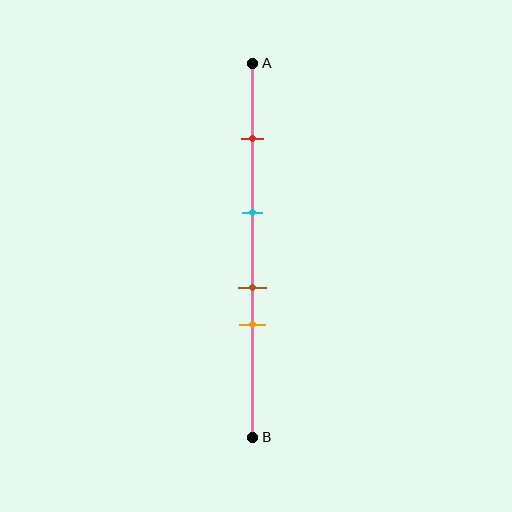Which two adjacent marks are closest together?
The brown and orange marks are the closest adjacent pair.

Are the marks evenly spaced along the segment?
No, the marks are not evenly spaced.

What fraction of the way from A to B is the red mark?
The red mark is approximately 20% (0.2) of the way from A to B.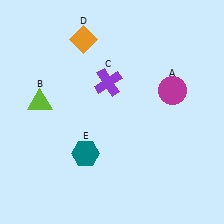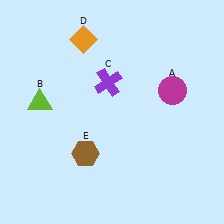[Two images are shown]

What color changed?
The hexagon (E) changed from teal in Image 1 to brown in Image 2.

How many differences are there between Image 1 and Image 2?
There is 1 difference between the two images.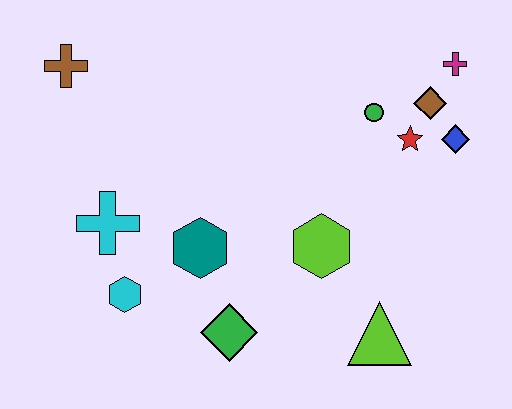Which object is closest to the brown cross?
The cyan cross is closest to the brown cross.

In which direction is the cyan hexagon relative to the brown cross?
The cyan hexagon is below the brown cross.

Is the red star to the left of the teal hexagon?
No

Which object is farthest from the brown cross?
The lime triangle is farthest from the brown cross.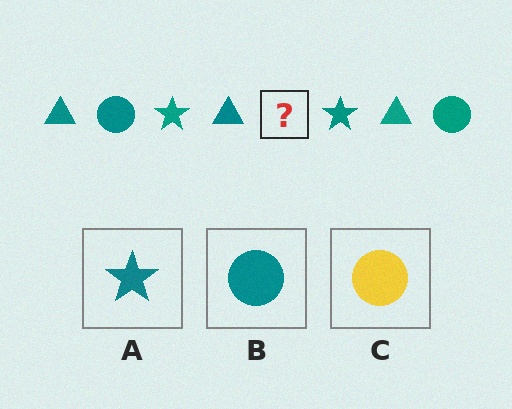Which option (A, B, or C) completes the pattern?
B.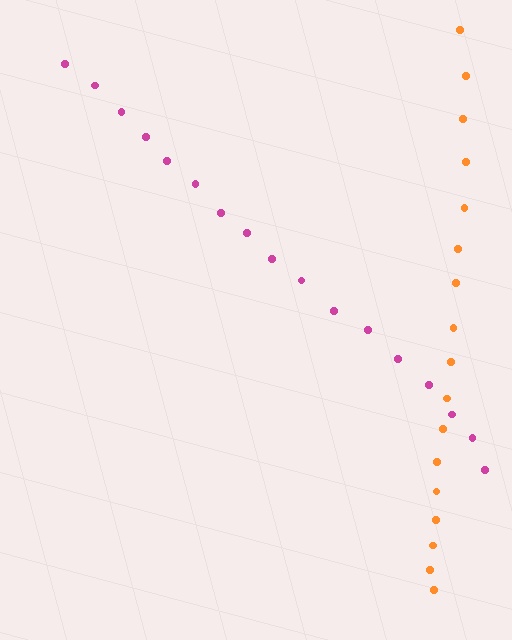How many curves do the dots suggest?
There are 2 distinct paths.